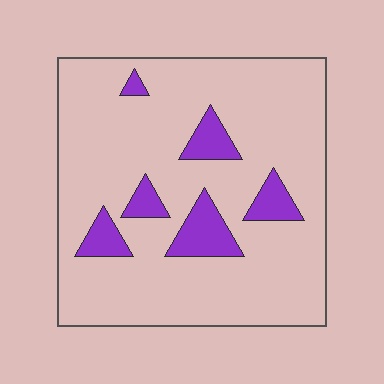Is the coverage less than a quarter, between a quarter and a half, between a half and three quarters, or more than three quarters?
Less than a quarter.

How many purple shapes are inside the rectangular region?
6.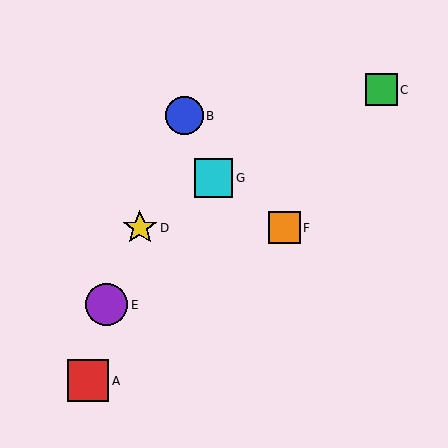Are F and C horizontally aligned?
No, F is at y≈228 and C is at y≈90.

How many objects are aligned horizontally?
2 objects (D, F) are aligned horizontally.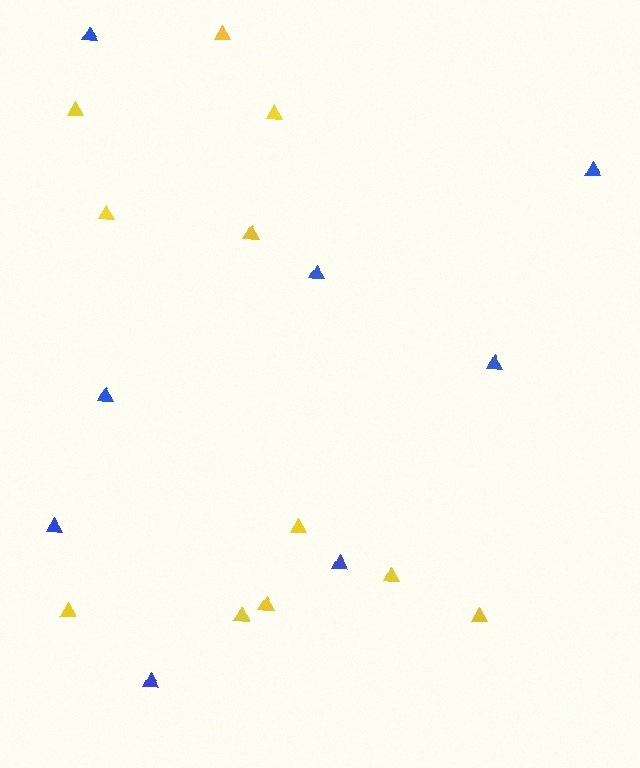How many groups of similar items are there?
There are 2 groups: one group of yellow triangles (11) and one group of blue triangles (8).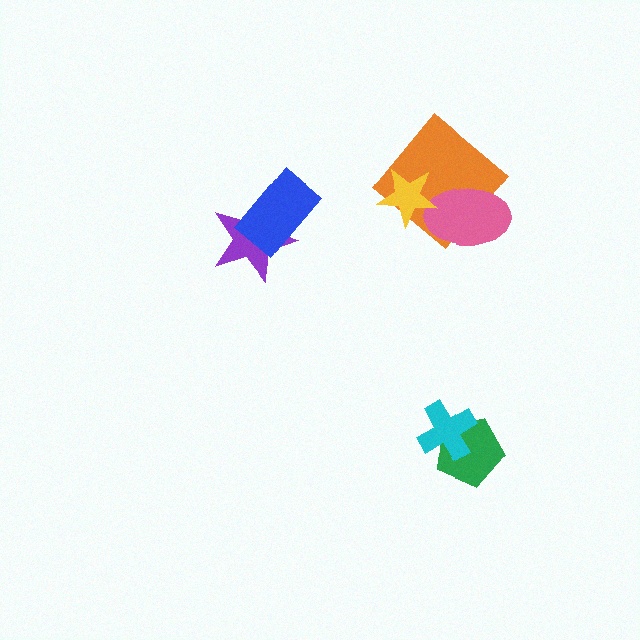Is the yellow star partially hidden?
No, no other shape covers it.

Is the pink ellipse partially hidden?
Yes, it is partially covered by another shape.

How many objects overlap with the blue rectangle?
1 object overlaps with the blue rectangle.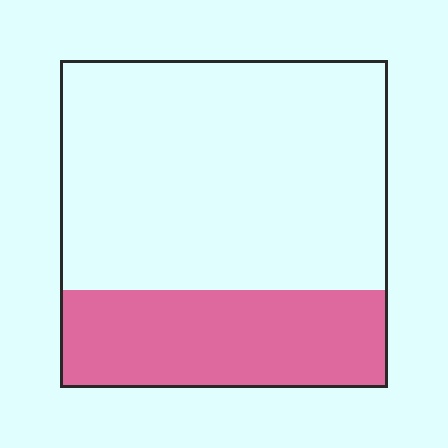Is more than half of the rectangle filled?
No.